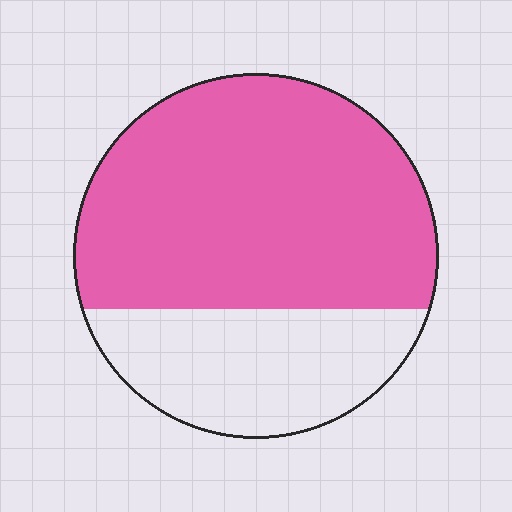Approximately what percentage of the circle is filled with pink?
Approximately 70%.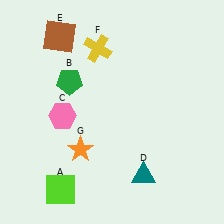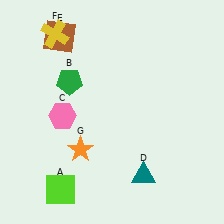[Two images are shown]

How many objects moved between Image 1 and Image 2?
1 object moved between the two images.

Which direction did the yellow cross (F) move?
The yellow cross (F) moved left.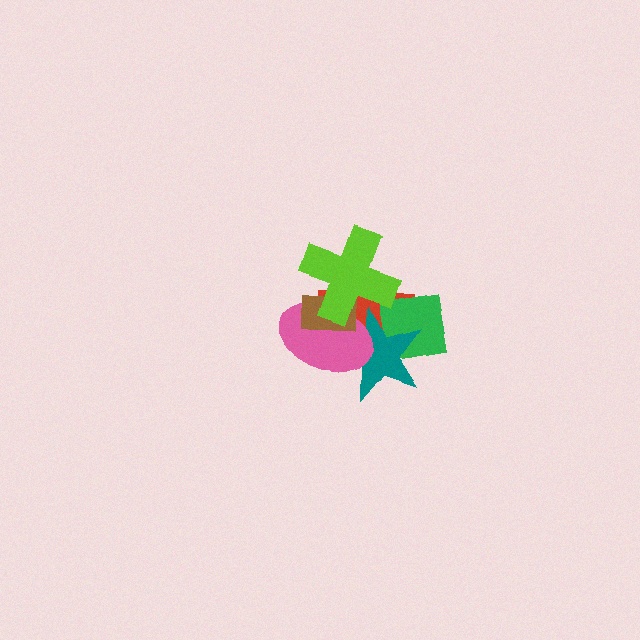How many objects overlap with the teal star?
5 objects overlap with the teal star.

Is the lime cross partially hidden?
No, no other shape covers it.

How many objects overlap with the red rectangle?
5 objects overlap with the red rectangle.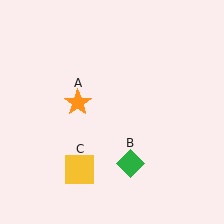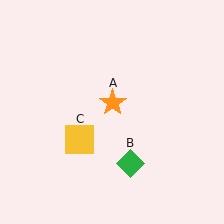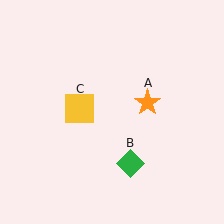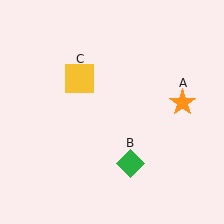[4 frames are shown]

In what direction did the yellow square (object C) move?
The yellow square (object C) moved up.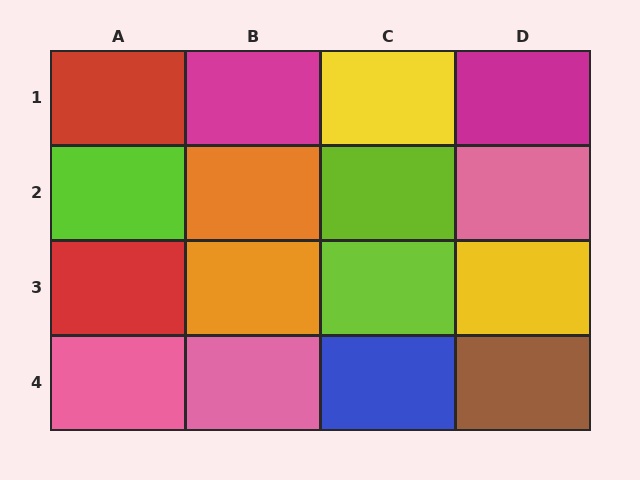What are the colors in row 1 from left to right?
Red, magenta, yellow, magenta.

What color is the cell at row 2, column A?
Lime.